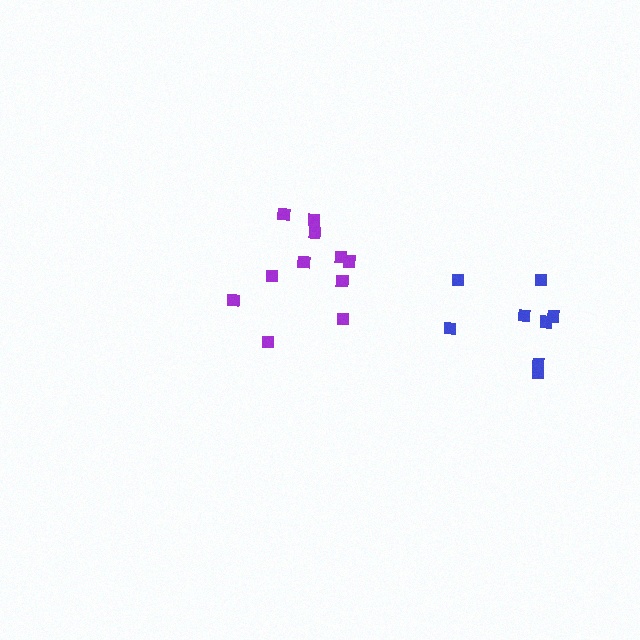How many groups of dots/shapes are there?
There are 2 groups.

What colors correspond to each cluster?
The clusters are colored: purple, blue.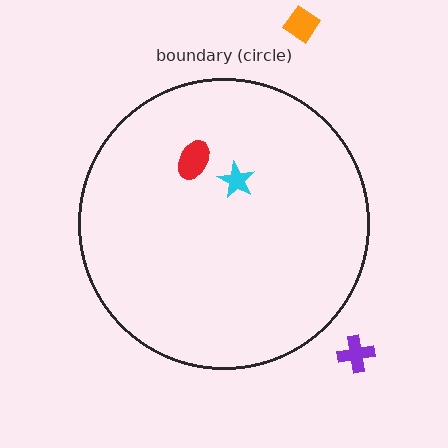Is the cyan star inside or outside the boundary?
Inside.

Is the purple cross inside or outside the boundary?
Outside.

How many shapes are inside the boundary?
2 inside, 2 outside.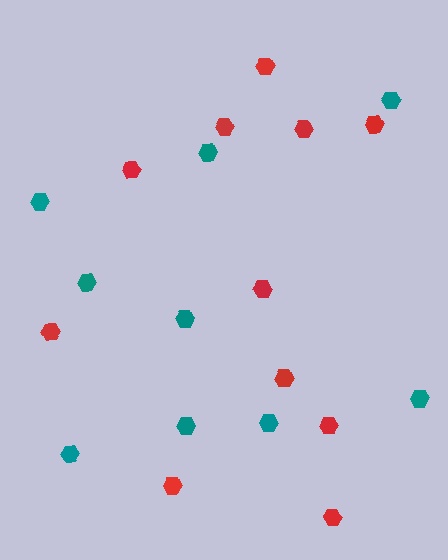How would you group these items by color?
There are 2 groups: one group of red hexagons (11) and one group of teal hexagons (9).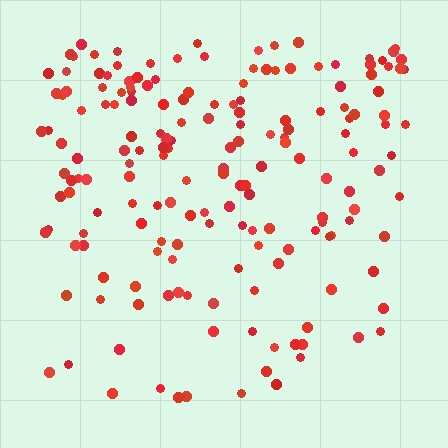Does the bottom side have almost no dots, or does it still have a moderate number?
Still a moderate number, just noticeably fewer than the top.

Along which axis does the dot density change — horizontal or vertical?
Vertical.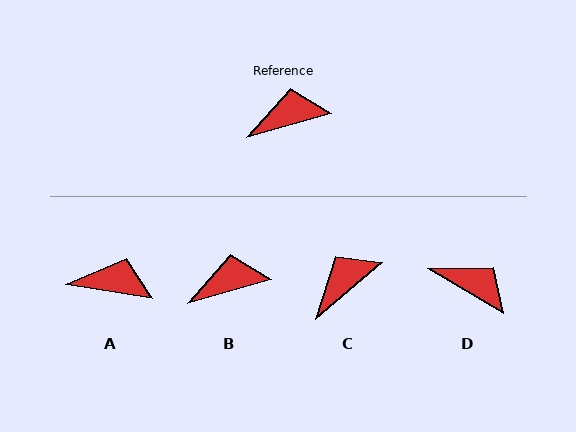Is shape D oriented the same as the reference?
No, it is off by about 47 degrees.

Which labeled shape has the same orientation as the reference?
B.